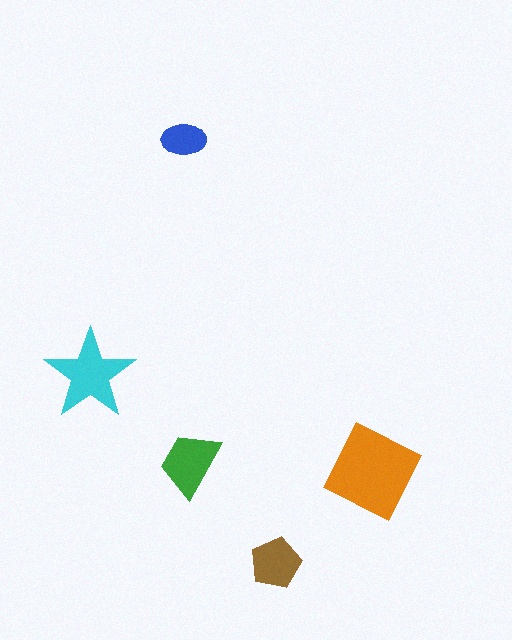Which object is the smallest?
The blue ellipse.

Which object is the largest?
The orange square.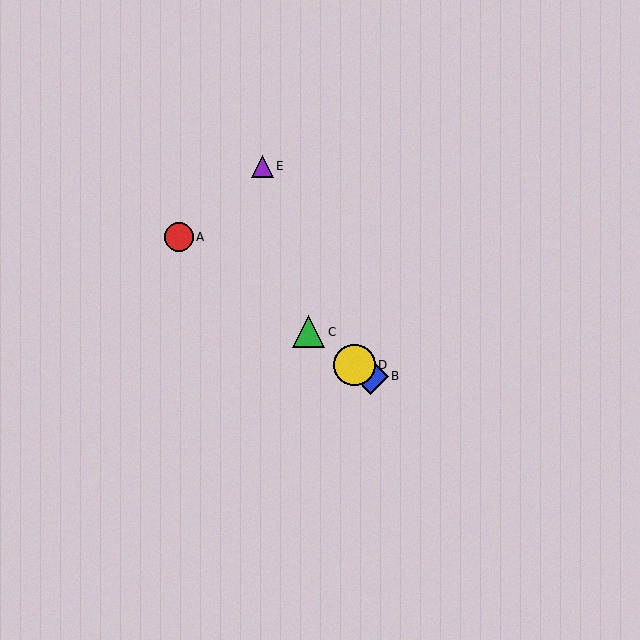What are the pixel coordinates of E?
Object E is at (262, 166).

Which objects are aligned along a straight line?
Objects A, B, C, D are aligned along a straight line.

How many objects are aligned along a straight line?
4 objects (A, B, C, D) are aligned along a straight line.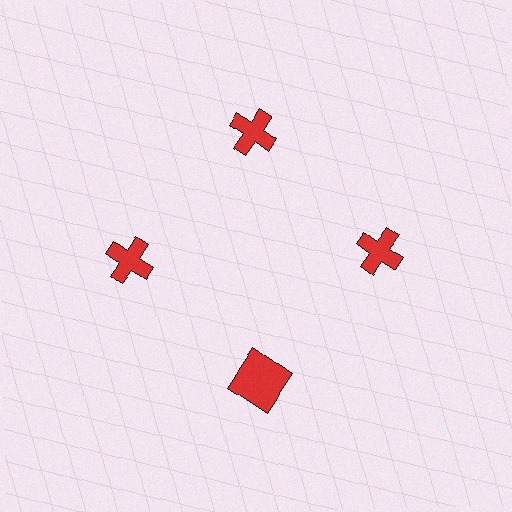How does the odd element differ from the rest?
It has a different shape: square instead of cross.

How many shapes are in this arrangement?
There are 4 shapes arranged in a ring pattern.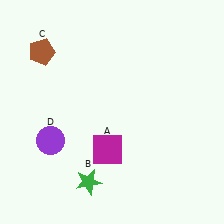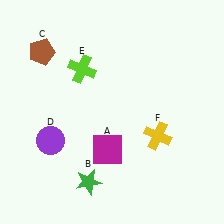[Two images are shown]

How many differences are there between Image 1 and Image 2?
There are 2 differences between the two images.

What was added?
A lime cross (E), a yellow cross (F) were added in Image 2.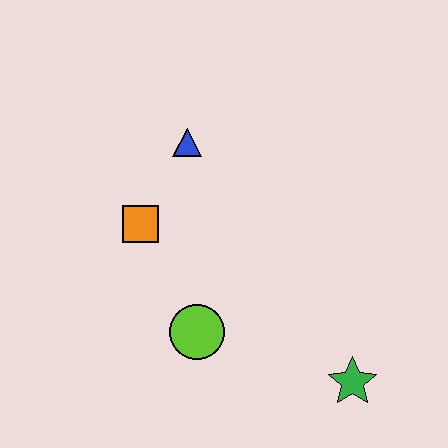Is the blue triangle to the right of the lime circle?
No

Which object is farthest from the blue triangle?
The green star is farthest from the blue triangle.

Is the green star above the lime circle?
No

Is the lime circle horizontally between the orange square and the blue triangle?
No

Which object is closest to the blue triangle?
The orange square is closest to the blue triangle.